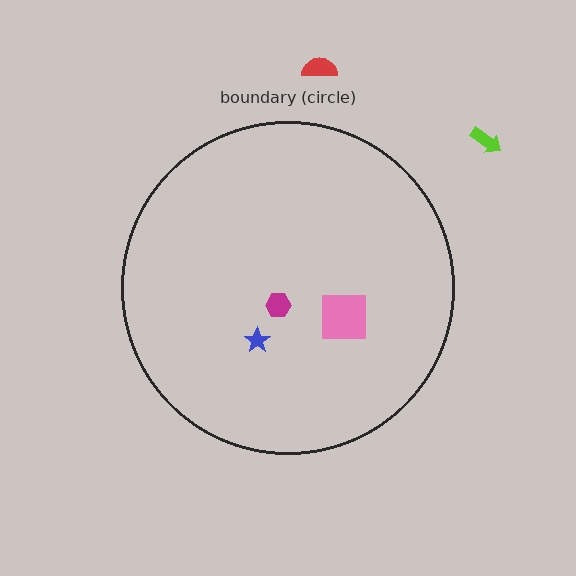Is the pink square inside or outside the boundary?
Inside.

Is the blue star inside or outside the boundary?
Inside.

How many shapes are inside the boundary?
3 inside, 2 outside.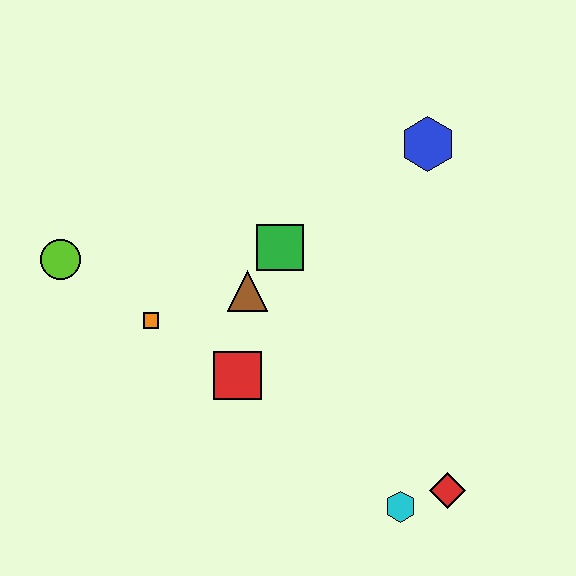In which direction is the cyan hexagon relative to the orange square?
The cyan hexagon is to the right of the orange square.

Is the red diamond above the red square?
No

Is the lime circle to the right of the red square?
No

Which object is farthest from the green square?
The red diamond is farthest from the green square.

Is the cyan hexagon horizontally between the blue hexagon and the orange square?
Yes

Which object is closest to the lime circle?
The orange square is closest to the lime circle.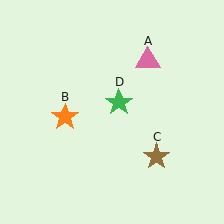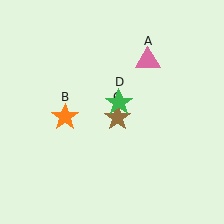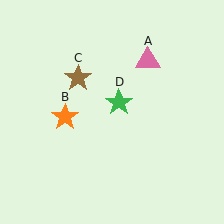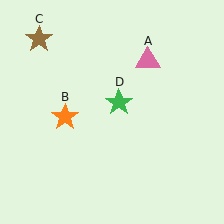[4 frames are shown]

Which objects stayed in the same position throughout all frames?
Pink triangle (object A) and orange star (object B) and green star (object D) remained stationary.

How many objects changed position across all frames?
1 object changed position: brown star (object C).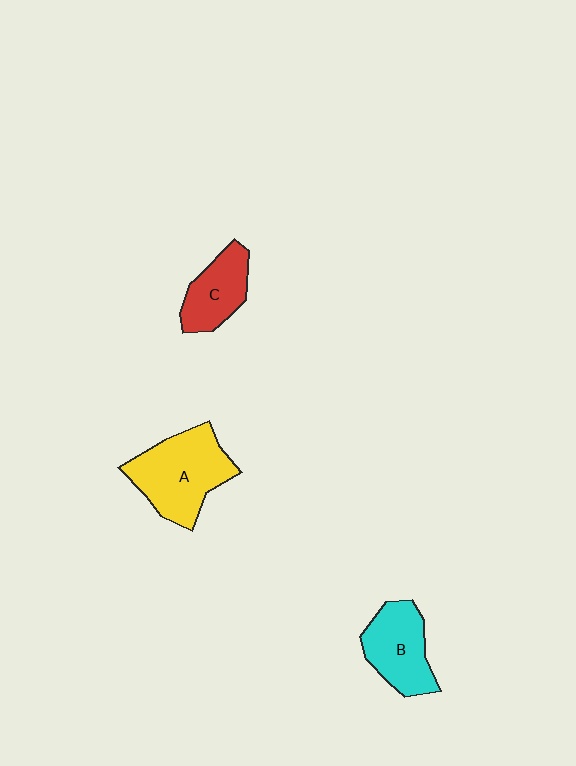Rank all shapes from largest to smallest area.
From largest to smallest: A (yellow), B (cyan), C (red).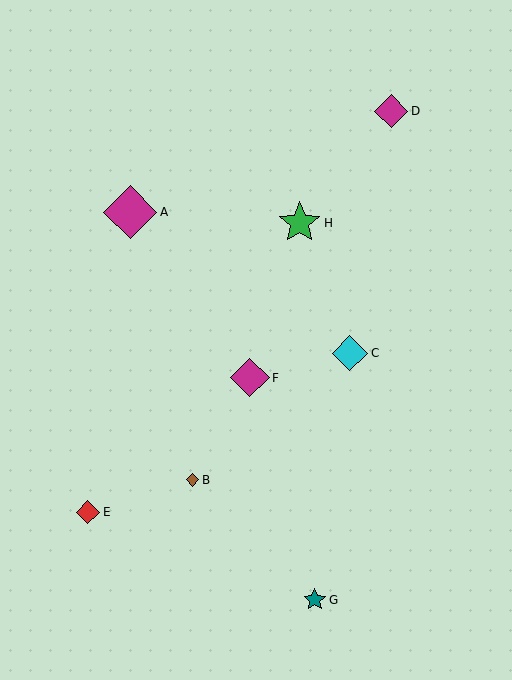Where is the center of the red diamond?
The center of the red diamond is at (88, 512).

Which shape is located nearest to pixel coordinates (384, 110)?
The magenta diamond (labeled D) at (391, 111) is nearest to that location.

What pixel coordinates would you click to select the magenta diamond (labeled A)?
Click at (130, 212) to select the magenta diamond A.